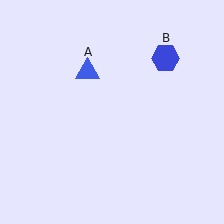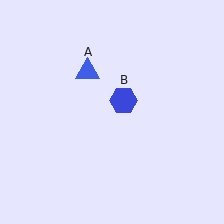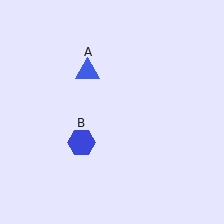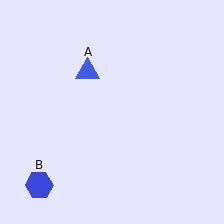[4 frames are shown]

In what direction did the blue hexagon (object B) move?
The blue hexagon (object B) moved down and to the left.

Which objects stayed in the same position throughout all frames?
Blue triangle (object A) remained stationary.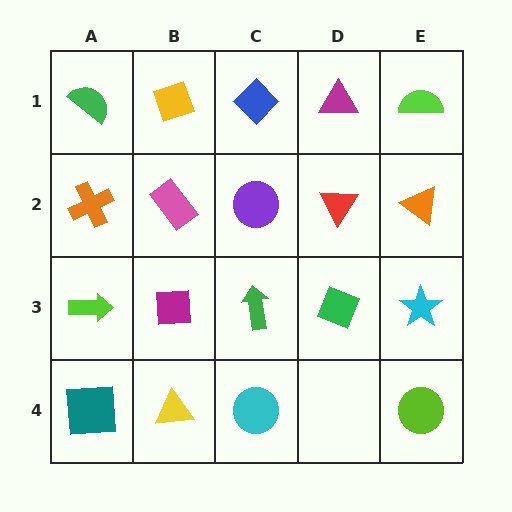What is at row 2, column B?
A pink rectangle.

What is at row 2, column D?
A red triangle.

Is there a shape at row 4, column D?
No, that cell is empty.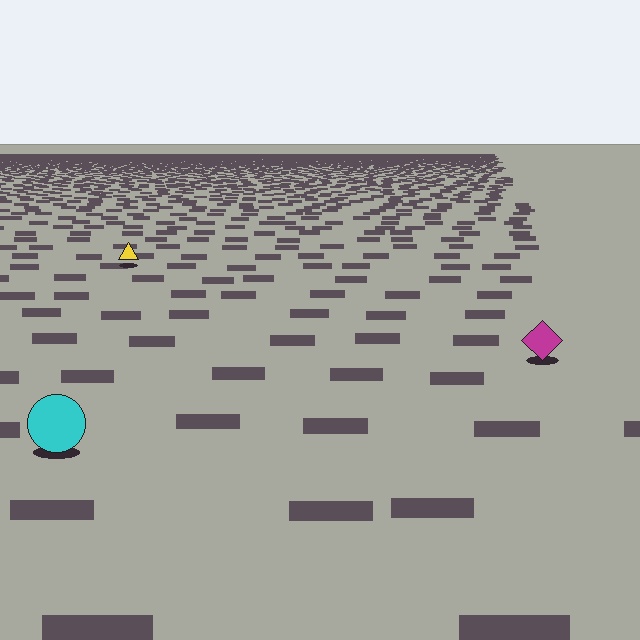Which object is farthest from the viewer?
The yellow triangle is farthest from the viewer. It appears smaller and the ground texture around it is denser.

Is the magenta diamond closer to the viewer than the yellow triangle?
Yes. The magenta diamond is closer — you can tell from the texture gradient: the ground texture is coarser near it.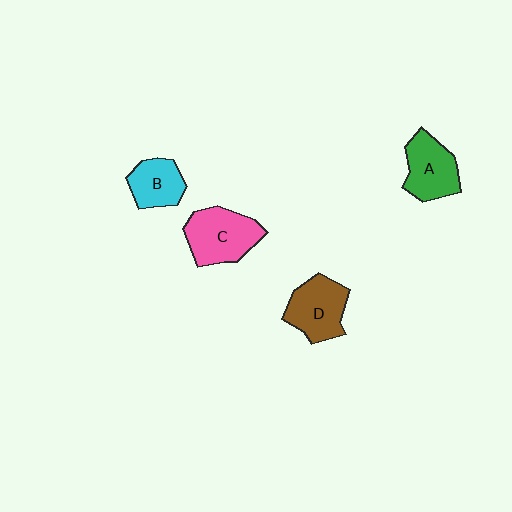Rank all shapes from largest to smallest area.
From largest to smallest: C (pink), D (brown), A (green), B (cyan).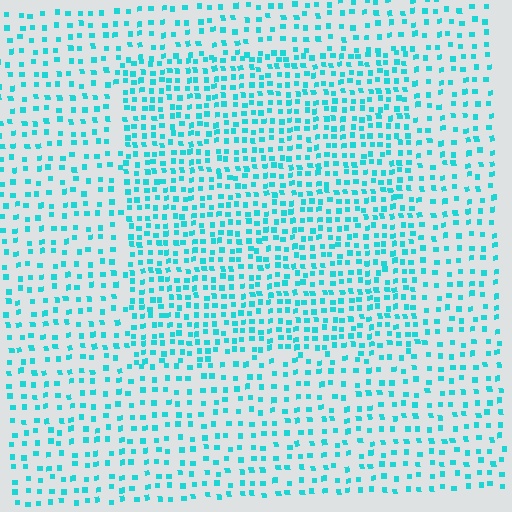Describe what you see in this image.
The image contains small cyan elements arranged at two different densities. A rectangle-shaped region is visible where the elements are more densely packed than the surrounding area.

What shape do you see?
I see a rectangle.